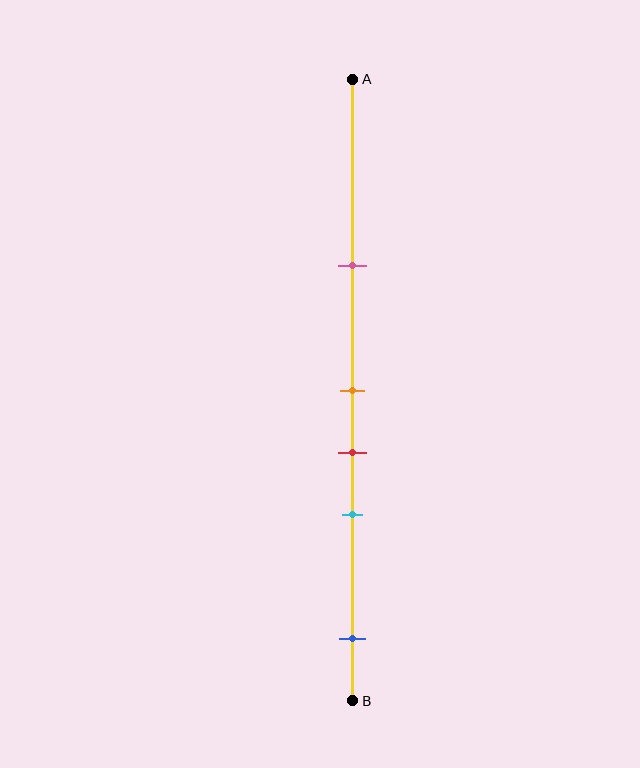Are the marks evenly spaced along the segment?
No, the marks are not evenly spaced.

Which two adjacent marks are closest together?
The orange and red marks are the closest adjacent pair.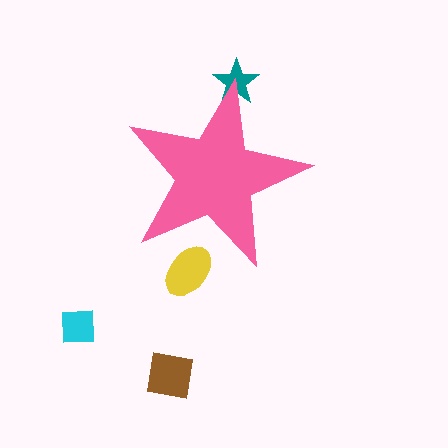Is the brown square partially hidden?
No, the brown square is fully visible.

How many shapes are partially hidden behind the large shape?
2 shapes are partially hidden.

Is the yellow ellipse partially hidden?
Yes, the yellow ellipse is partially hidden behind the pink star.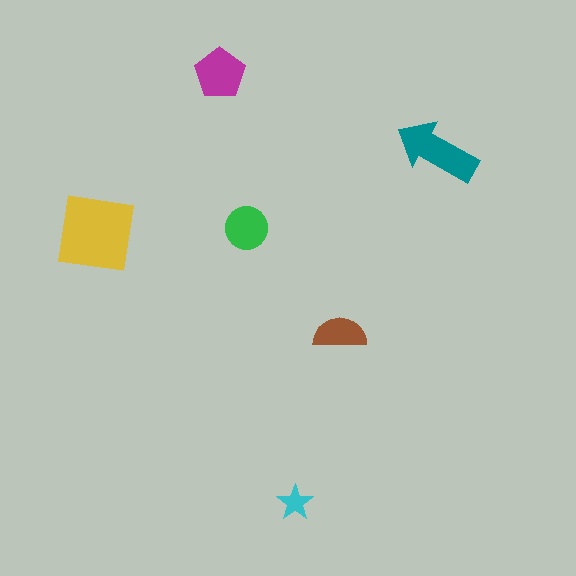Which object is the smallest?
The cyan star.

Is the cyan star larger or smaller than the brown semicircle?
Smaller.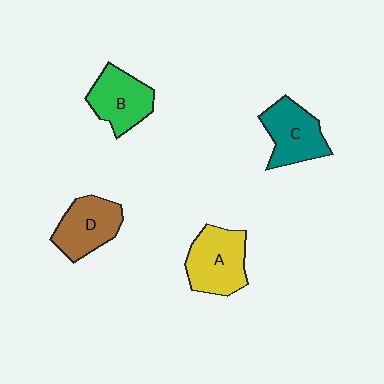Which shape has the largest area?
Shape A (yellow).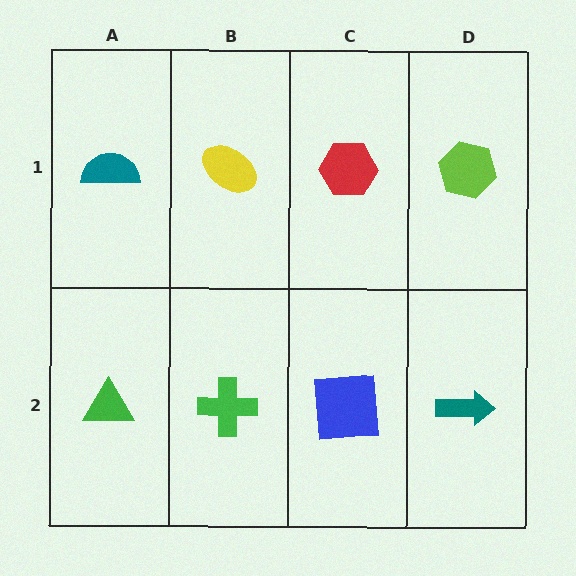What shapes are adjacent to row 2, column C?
A red hexagon (row 1, column C), a green cross (row 2, column B), a teal arrow (row 2, column D).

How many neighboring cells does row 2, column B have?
3.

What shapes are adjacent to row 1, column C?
A blue square (row 2, column C), a yellow ellipse (row 1, column B), a lime hexagon (row 1, column D).